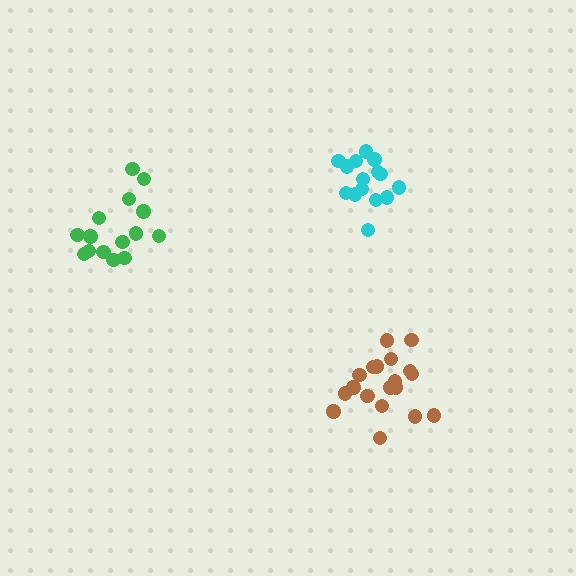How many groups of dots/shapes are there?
There are 3 groups.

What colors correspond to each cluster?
The clusters are colored: cyan, green, brown.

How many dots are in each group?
Group 1: 15 dots, Group 2: 15 dots, Group 3: 19 dots (49 total).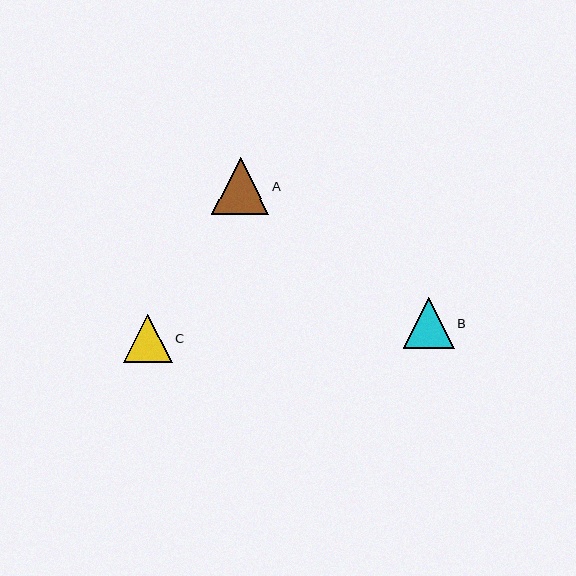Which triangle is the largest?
Triangle A is the largest with a size of approximately 57 pixels.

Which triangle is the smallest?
Triangle C is the smallest with a size of approximately 49 pixels.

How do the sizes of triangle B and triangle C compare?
Triangle B and triangle C are approximately the same size.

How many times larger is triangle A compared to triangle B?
Triangle A is approximately 1.1 times the size of triangle B.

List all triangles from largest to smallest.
From largest to smallest: A, B, C.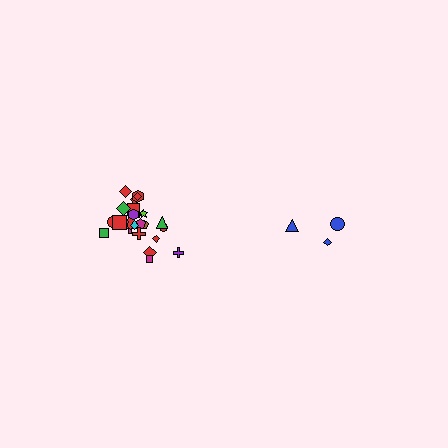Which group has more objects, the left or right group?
The left group.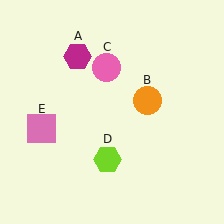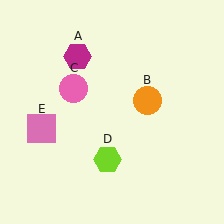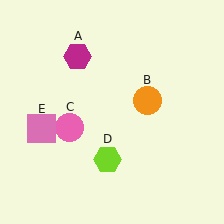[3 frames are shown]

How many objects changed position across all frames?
1 object changed position: pink circle (object C).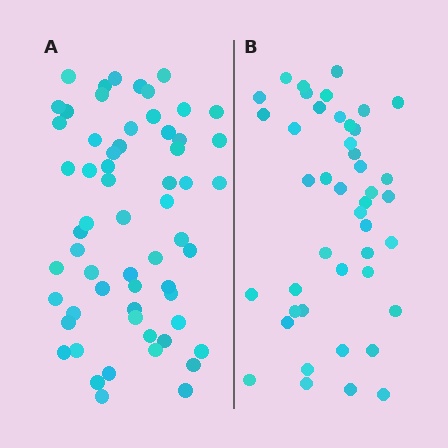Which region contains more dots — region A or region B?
Region A (the left region) has more dots.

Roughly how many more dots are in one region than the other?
Region A has approximately 15 more dots than region B.